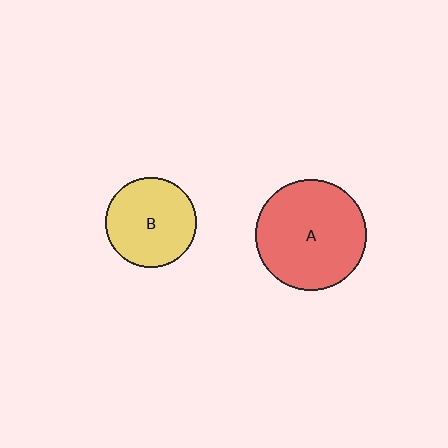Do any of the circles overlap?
No, none of the circles overlap.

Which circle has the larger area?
Circle A (red).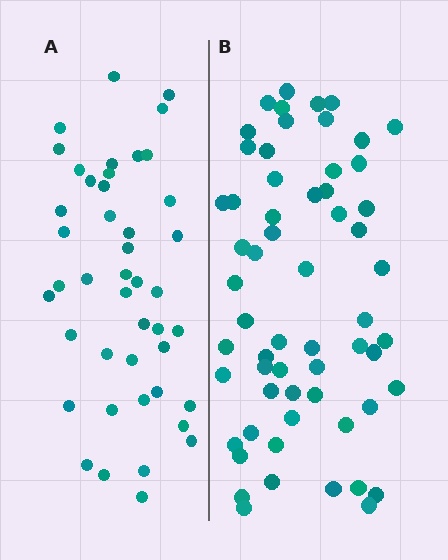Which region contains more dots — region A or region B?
Region B (the right region) has more dots.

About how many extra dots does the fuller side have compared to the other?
Region B has approximately 15 more dots than region A.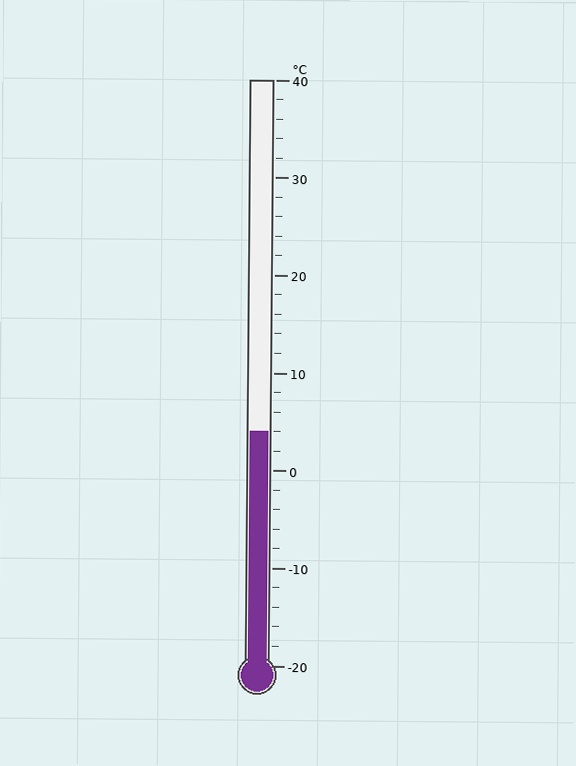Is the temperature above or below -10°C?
The temperature is above -10°C.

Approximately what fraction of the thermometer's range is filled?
The thermometer is filled to approximately 40% of its range.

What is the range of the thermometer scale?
The thermometer scale ranges from -20°C to 40°C.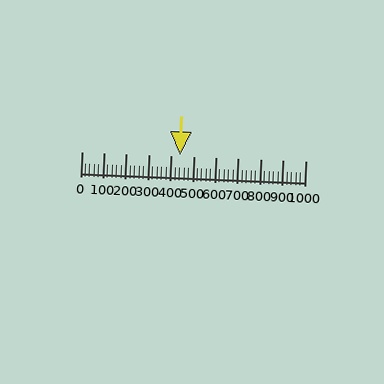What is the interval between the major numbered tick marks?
The major tick marks are spaced 100 units apart.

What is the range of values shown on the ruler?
The ruler shows values from 0 to 1000.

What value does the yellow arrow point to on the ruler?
The yellow arrow points to approximately 438.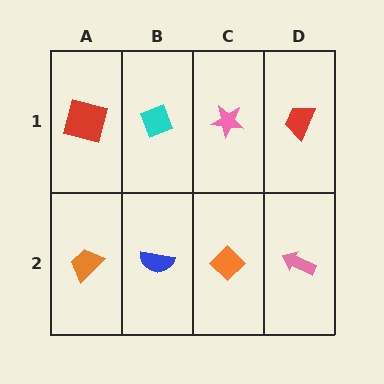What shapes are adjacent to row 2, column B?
A cyan diamond (row 1, column B), an orange trapezoid (row 2, column A), an orange diamond (row 2, column C).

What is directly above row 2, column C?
A pink star.